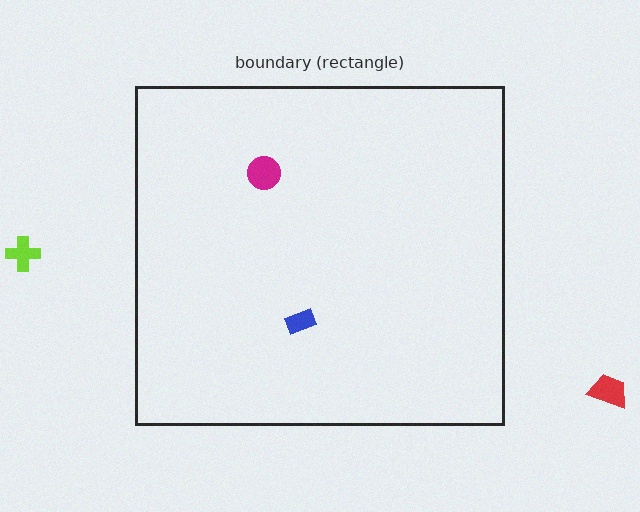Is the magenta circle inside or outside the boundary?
Inside.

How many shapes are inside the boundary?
2 inside, 2 outside.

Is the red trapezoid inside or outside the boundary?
Outside.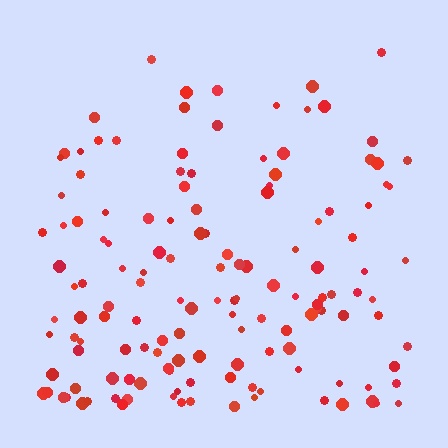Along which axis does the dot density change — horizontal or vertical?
Vertical.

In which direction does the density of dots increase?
From top to bottom, with the bottom side densest.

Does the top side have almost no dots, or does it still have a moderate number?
Still a moderate number, just noticeably fewer than the bottom.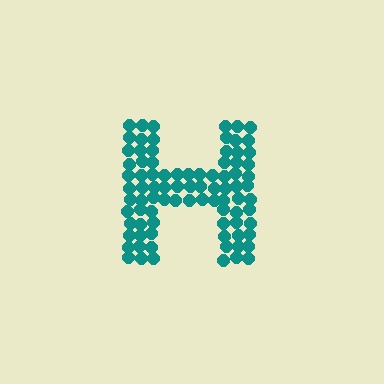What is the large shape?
The large shape is the letter H.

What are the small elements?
The small elements are circles.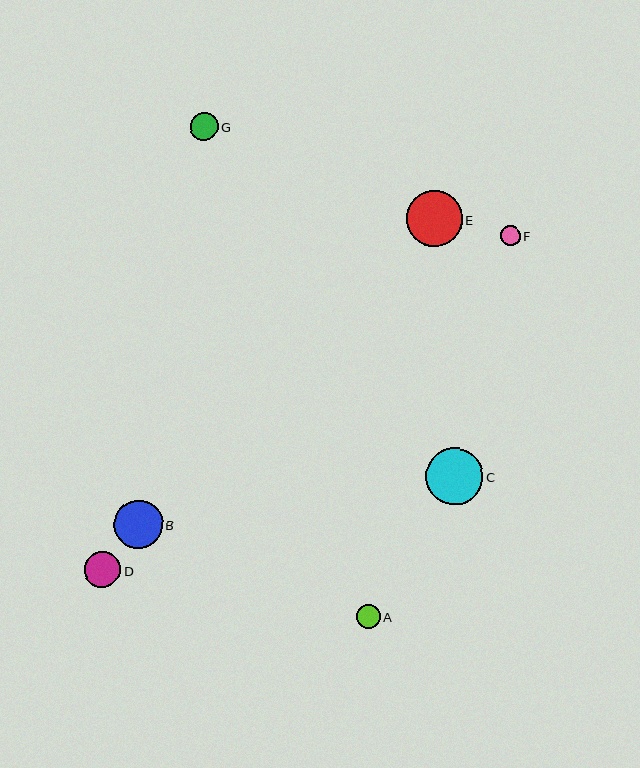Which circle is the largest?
Circle C is the largest with a size of approximately 57 pixels.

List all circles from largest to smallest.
From largest to smallest: C, E, B, D, G, A, F.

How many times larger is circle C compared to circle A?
Circle C is approximately 2.5 times the size of circle A.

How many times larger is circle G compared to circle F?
Circle G is approximately 1.4 times the size of circle F.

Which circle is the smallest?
Circle F is the smallest with a size of approximately 20 pixels.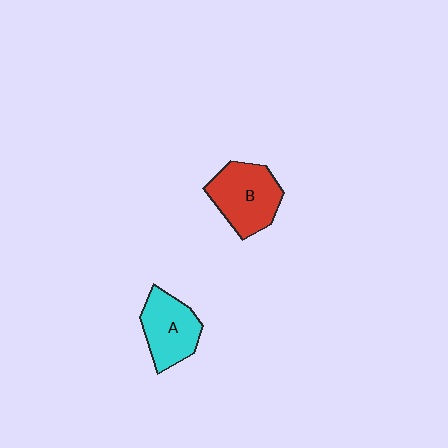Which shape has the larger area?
Shape B (red).